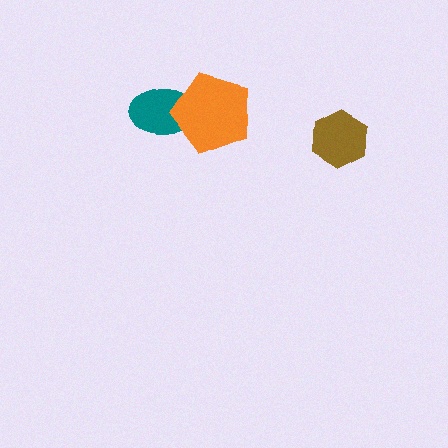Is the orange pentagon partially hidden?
No, no other shape covers it.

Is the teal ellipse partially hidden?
Yes, it is partially covered by another shape.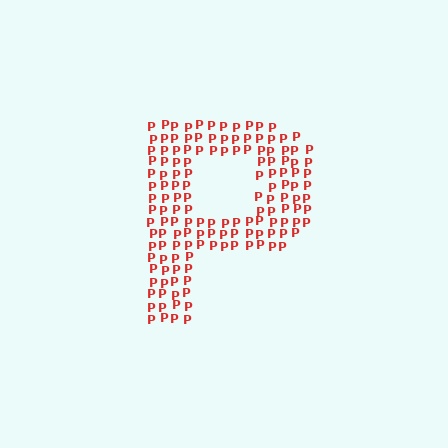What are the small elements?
The small elements are letter P's.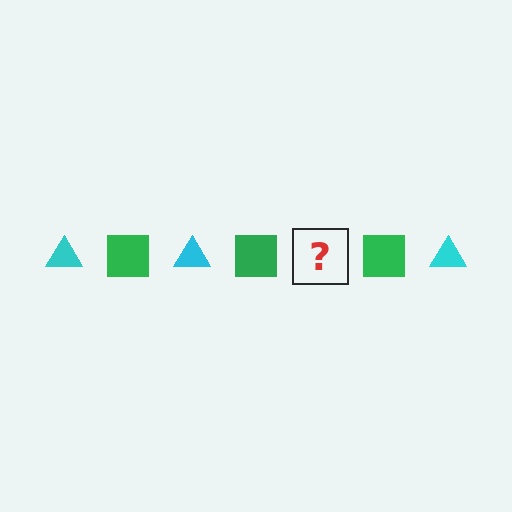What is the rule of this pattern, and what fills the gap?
The rule is that the pattern alternates between cyan triangle and green square. The gap should be filled with a cyan triangle.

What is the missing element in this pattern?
The missing element is a cyan triangle.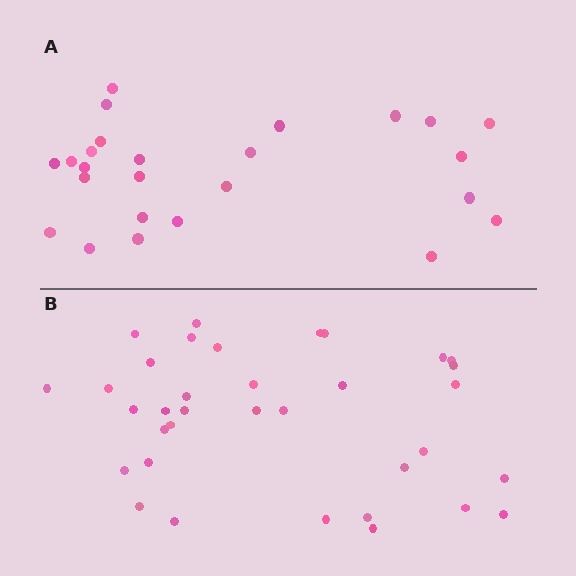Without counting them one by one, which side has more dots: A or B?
Region B (the bottom region) has more dots.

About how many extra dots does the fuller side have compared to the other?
Region B has roughly 10 or so more dots than region A.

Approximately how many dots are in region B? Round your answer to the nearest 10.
About 40 dots. (The exact count is 35, which rounds to 40.)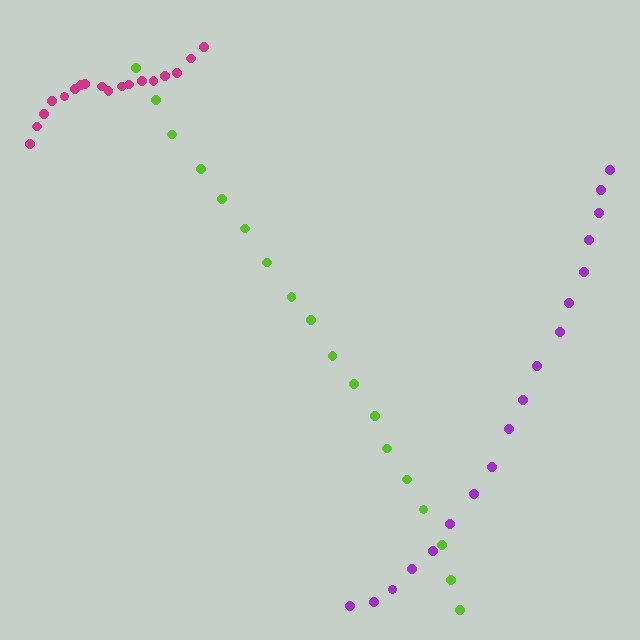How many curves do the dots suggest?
There are 3 distinct paths.